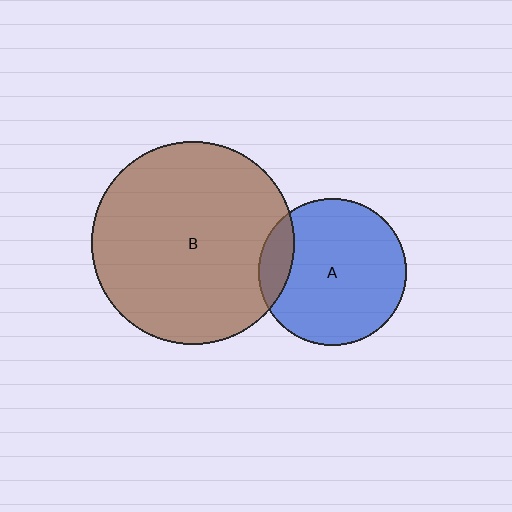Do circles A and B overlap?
Yes.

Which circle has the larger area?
Circle B (brown).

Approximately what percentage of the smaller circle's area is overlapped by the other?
Approximately 15%.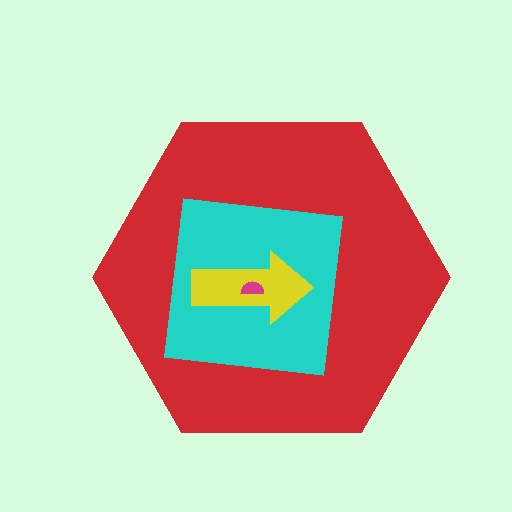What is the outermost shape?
The red hexagon.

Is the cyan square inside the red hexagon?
Yes.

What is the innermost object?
The magenta semicircle.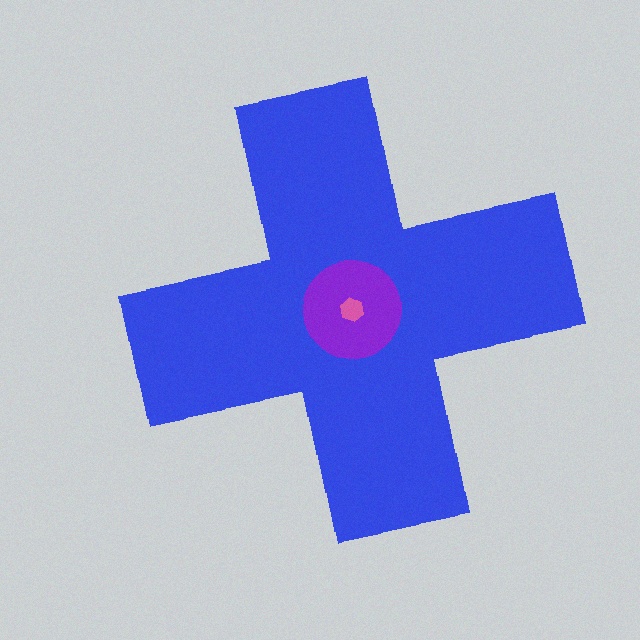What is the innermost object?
The pink hexagon.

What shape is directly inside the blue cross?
The purple circle.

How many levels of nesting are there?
3.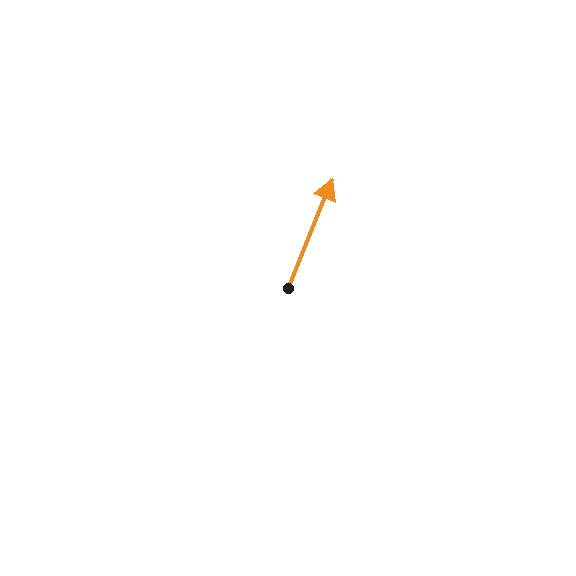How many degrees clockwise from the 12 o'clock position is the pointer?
Approximately 22 degrees.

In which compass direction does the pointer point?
North.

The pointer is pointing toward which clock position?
Roughly 1 o'clock.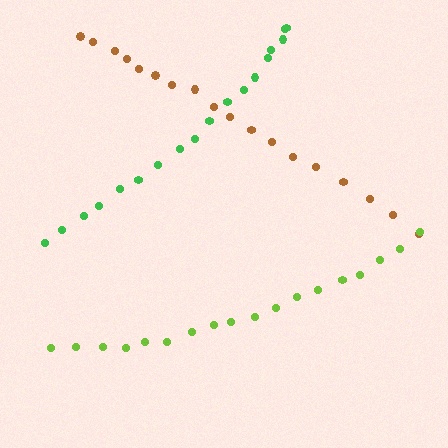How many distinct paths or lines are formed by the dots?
There are 3 distinct paths.